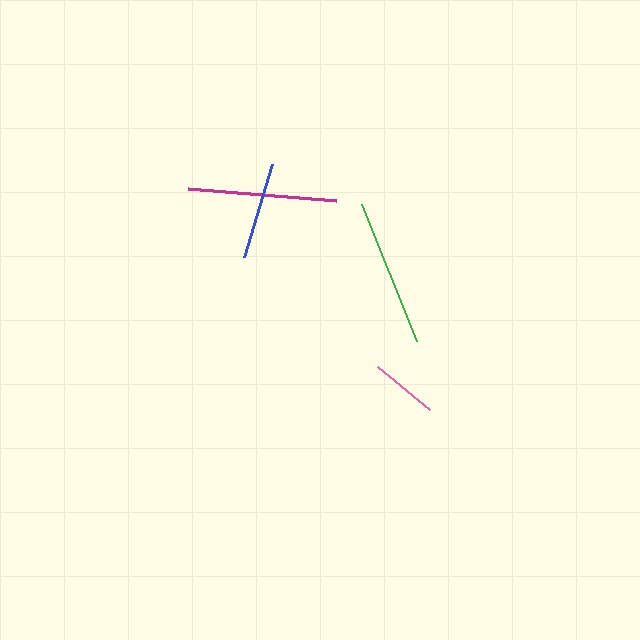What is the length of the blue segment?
The blue segment is approximately 97 pixels long.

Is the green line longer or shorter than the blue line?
The green line is longer than the blue line.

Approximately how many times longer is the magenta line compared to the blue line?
The magenta line is approximately 1.5 times the length of the blue line.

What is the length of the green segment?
The green segment is approximately 147 pixels long.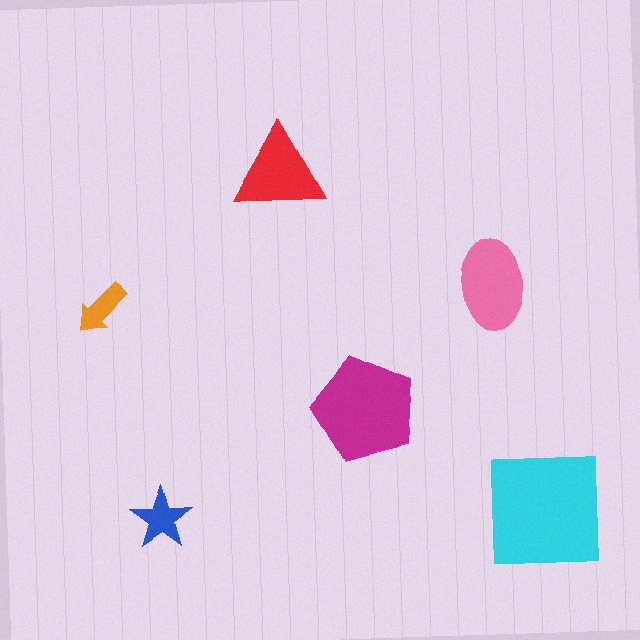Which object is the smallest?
The orange arrow.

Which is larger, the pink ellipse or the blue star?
The pink ellipse.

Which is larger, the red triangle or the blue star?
The red triangle.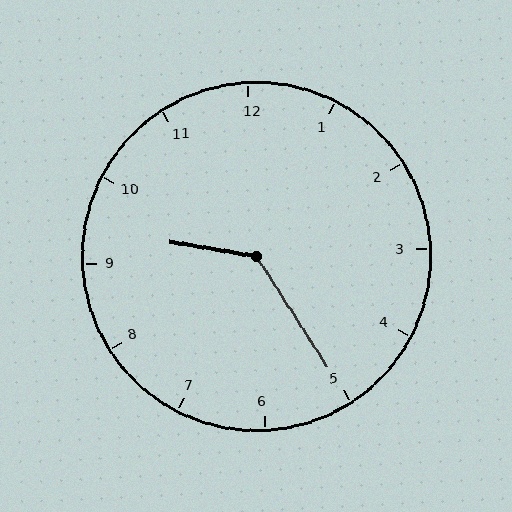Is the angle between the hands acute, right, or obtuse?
It is obtuse.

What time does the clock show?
9:25.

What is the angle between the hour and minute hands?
Approximately 132 degrees.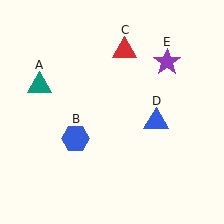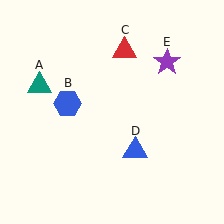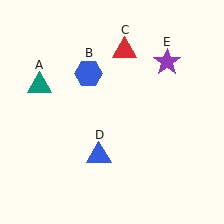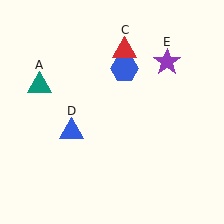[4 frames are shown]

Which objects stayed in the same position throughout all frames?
Teal triangle (object A) and red triangle (object C) and purple star (object E) remained stationary.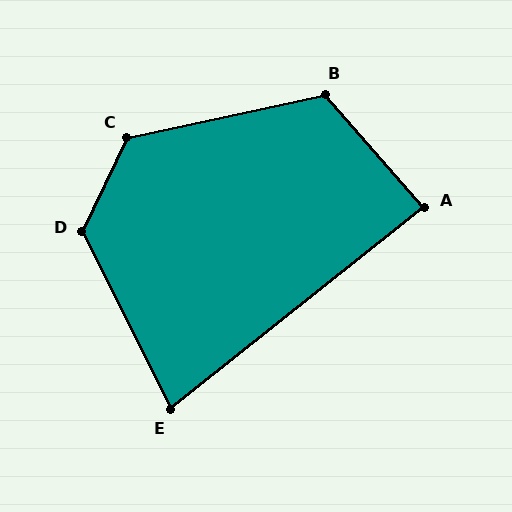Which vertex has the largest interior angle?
D, at approximately 128 degrees.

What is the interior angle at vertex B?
Approximately 119 degrees (obtuse).